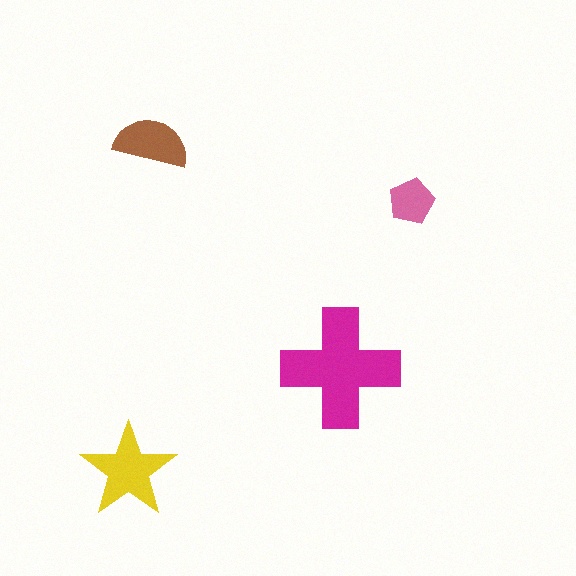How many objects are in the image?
There are 4 objects in the image.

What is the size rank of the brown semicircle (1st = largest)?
3rd.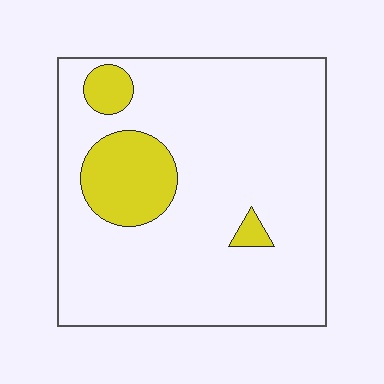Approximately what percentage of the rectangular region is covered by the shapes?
Approximately 15%.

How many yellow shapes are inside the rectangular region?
3.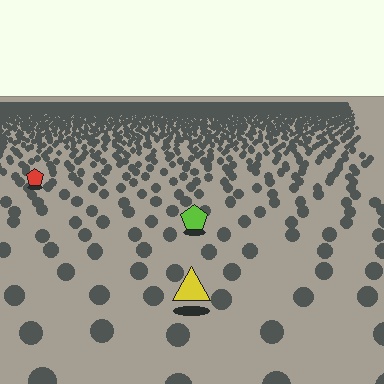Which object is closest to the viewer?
The yellow triangle is closest. The texture marks near it are larger and more spread out.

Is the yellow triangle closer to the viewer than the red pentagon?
Yes. The yellow triangle is closer — you can tell from the texture gradient: the ground texture is coarser near it.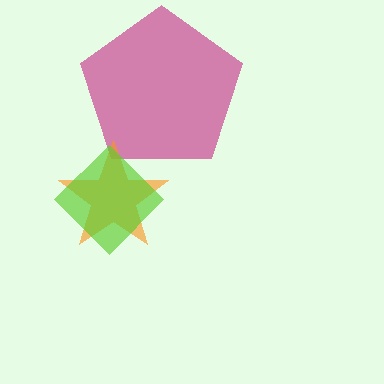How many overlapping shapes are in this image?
There are 3 overlapping shapes in the image.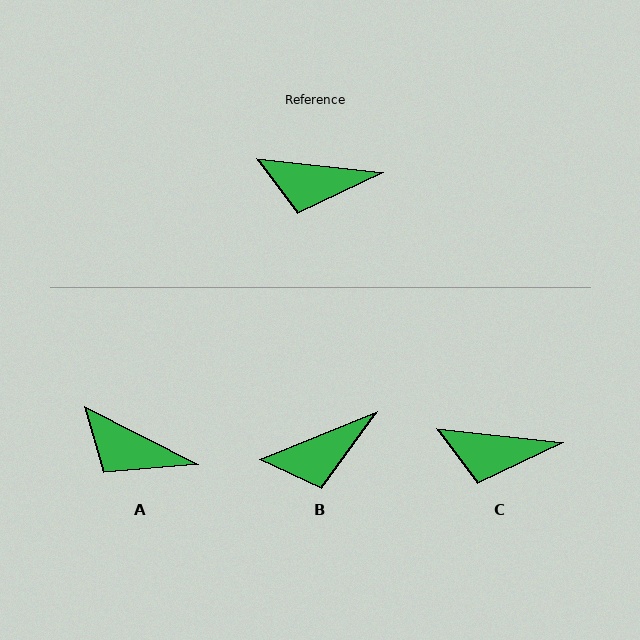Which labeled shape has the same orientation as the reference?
C.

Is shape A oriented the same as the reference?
No, it is off by about 21 degrees.